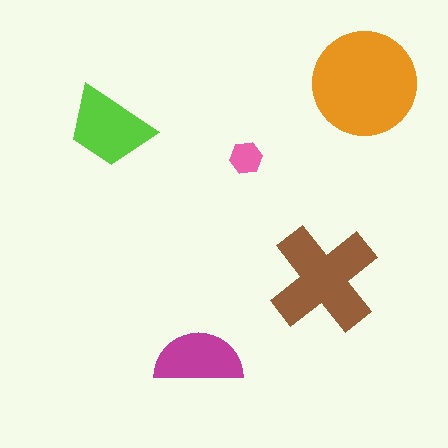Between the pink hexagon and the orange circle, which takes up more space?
The orange circle.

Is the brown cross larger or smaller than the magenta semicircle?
Larger.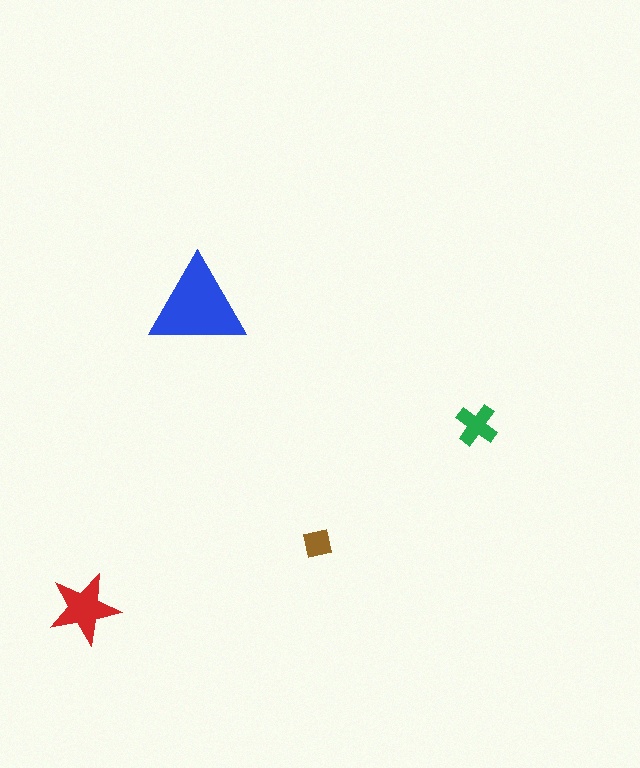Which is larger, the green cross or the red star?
The red star.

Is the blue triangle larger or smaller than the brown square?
Larger.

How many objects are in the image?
There are 4 objects in the image.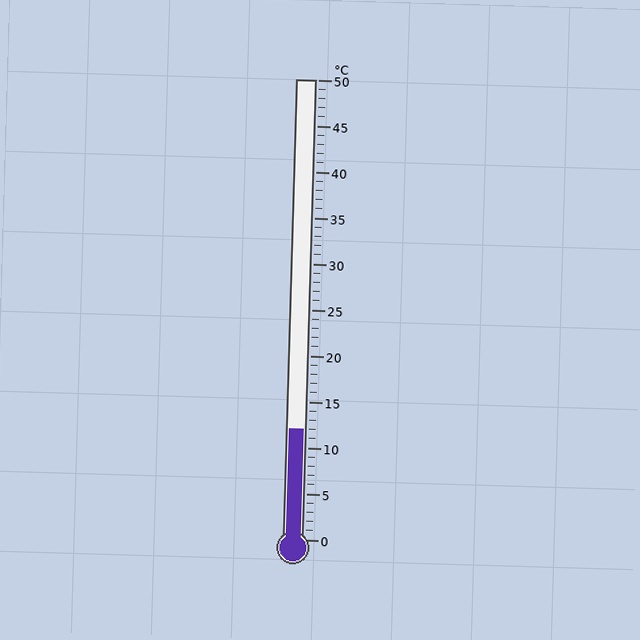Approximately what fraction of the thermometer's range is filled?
The thermometer is filled to approximately 25% of its range.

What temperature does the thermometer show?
The thermometer shows approximately 12°C.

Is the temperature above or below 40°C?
The temperature is below 40°C.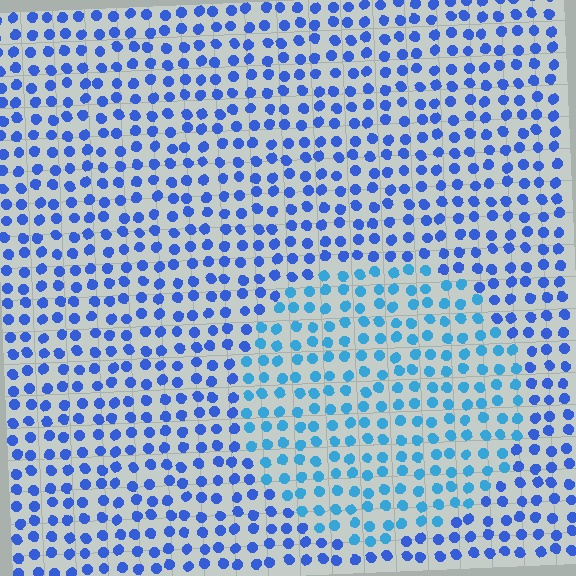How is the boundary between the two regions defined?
The boundary is defined purely by a slight shift in hue (about 27 degrees). Spacing, size, and orientation are identical on both sides.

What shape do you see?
I see a circle.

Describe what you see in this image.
The image is filled with small blue elements in a uniform arrangement. A circle-shaped region is visible where the elements are tinted to a slightly different hue, forming a subtle color boundary.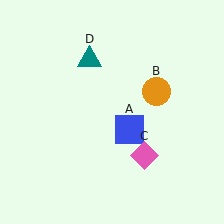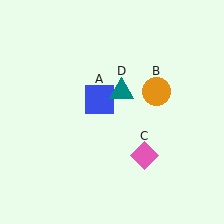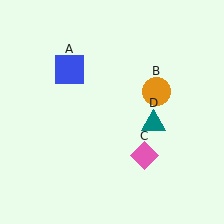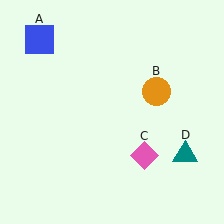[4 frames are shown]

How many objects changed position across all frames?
2 objects changed position: blue square (object A), teal triangle (object D).